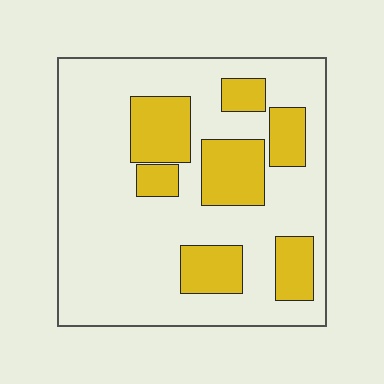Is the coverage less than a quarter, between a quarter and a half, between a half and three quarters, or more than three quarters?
Between a quarter and a half.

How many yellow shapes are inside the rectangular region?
7.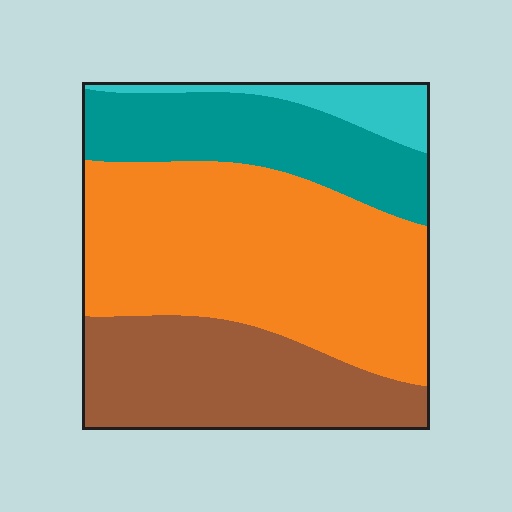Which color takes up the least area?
Cyan, at roughly 5%.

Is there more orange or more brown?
Orange.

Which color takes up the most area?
Orange, at roughly 45%.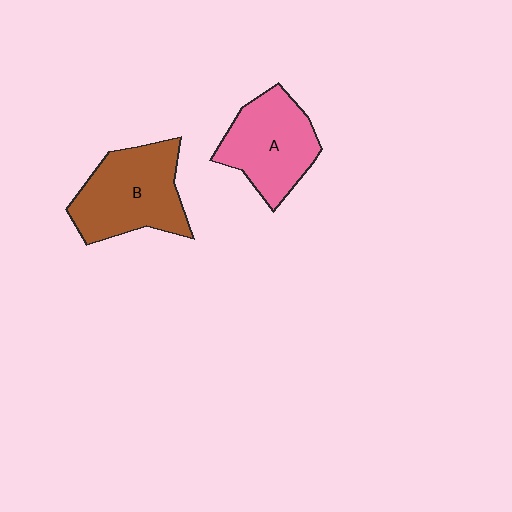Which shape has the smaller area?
Shape A (pink).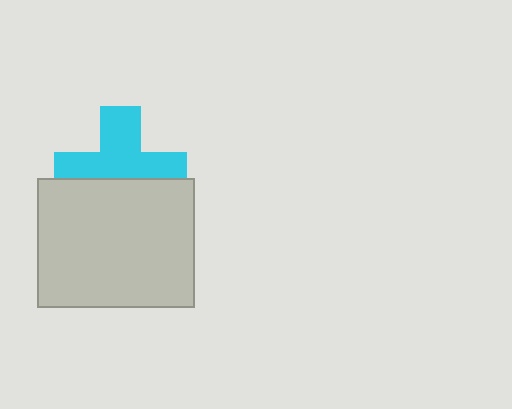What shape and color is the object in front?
The object in front is a light gray rectangle.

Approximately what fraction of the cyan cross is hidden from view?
Roughly 43% of the cyan cross is hidden behind the light gray rectangle.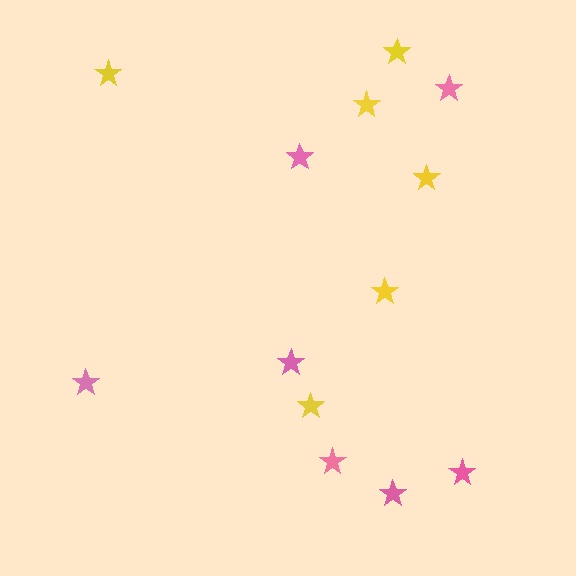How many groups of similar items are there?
There are 2 groups: one group of yellow stars (6) and one group of pink stars (7).